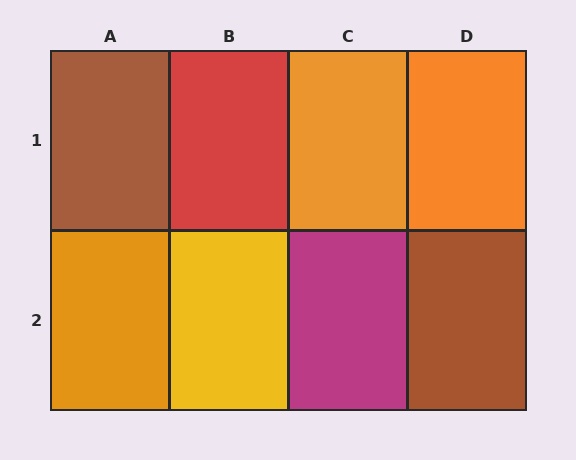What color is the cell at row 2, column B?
Yellow.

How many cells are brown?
2 cells are brown.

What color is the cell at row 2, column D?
Brown.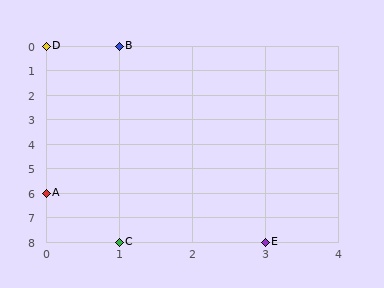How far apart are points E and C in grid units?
Points E and C are 2 columns apart.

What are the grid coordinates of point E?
Point E is at grid coordinates (3, 8).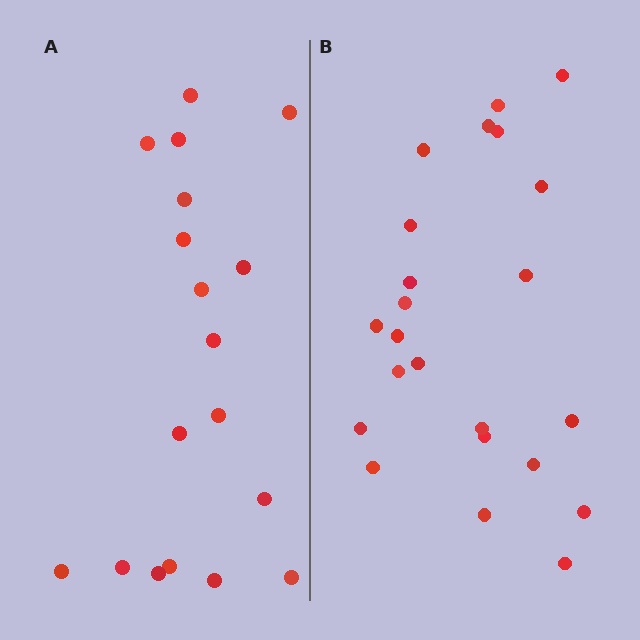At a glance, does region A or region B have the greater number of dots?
Region B (the right region) has more dots.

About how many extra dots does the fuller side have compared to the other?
Region B has about 5 more dots than region A.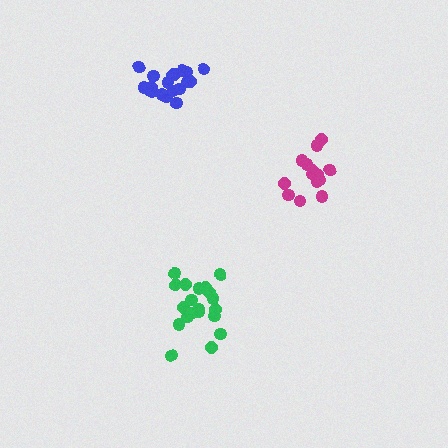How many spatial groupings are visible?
There are 3 spatial groupings.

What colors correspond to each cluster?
The clusters are colored: green, magenta, blue.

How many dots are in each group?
Group 1: 20 dots, Group 2: 15 dots, Group 3: 19 dots (54 total).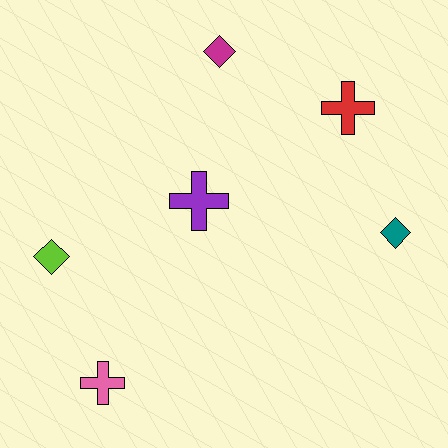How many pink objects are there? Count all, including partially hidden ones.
There is 1 pink object.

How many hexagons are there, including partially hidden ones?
There are no hexagons.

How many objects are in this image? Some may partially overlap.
There are 6 objects.